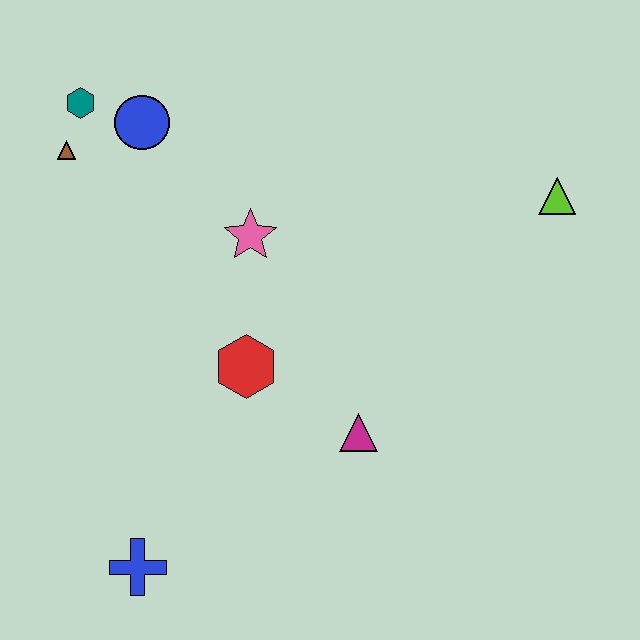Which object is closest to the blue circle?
The teal hexagon is closest to the blue circle.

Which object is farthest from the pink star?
The blue cross is farthest from the pink star.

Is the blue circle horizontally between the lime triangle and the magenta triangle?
No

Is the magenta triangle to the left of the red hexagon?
No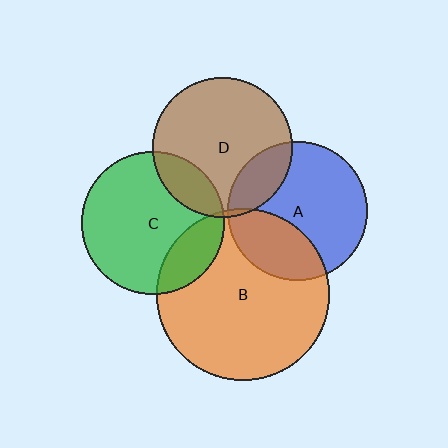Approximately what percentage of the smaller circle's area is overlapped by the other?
Approximately 20%.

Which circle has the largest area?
Circle B (orange).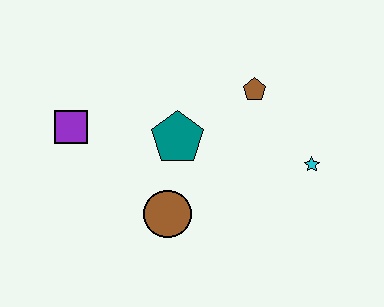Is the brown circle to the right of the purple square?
Yes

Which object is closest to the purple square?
The teal pentagon is closest to the purple square.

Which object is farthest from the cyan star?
The purple square is farthest from the cyan star.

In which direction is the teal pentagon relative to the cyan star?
The teal pentagon is to the left of the cyan star.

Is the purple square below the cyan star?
No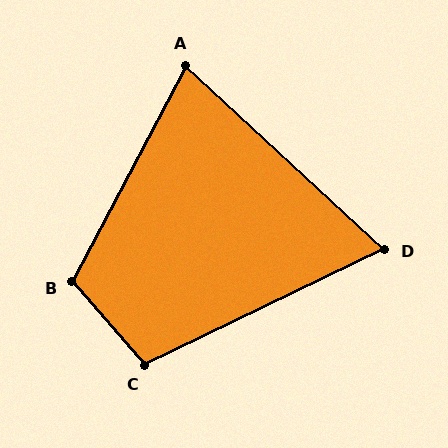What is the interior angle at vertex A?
Approximately 75 degrees (acute).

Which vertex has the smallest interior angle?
D, at approximately 68 degrees.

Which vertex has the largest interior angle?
B, at approximately 112 degrees.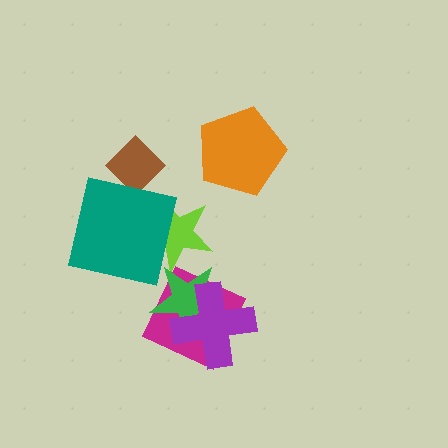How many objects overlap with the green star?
3 objects overlap with the green star.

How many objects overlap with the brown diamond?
1 object overlaps with the brown diamond.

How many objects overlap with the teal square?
2 objects overlap with the teal square.